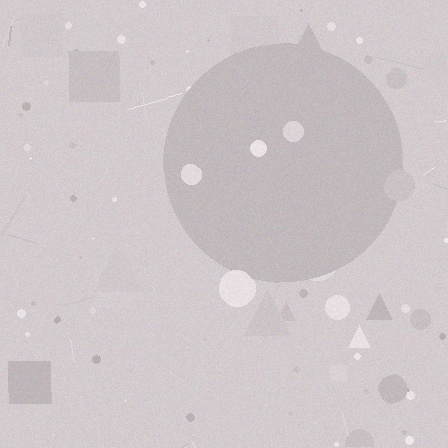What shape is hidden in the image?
A circle is hidden in the image.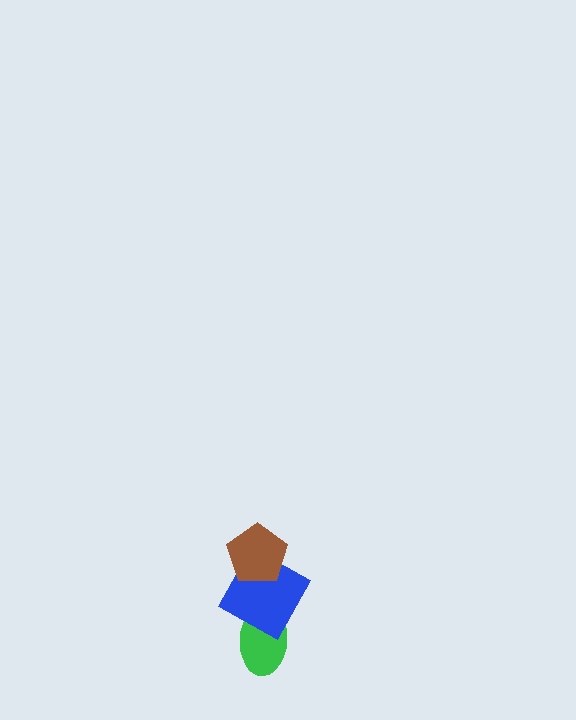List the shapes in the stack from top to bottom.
From top to bottom: the brown pentagon, the blue square, the green ellipse.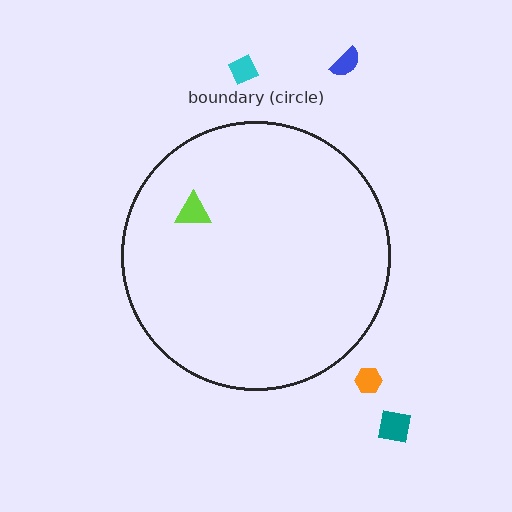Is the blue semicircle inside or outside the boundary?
Outside.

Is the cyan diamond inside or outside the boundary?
Outside.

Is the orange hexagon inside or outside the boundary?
Outside.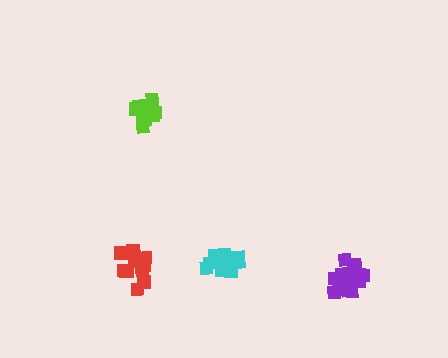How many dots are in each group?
Group 1: 14 dots, Group 2: 12 dots, Group 3: 17 dots, Group 4: 12 dots (55 total).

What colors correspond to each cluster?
The clusters are colored: red, lime, purple, cyan.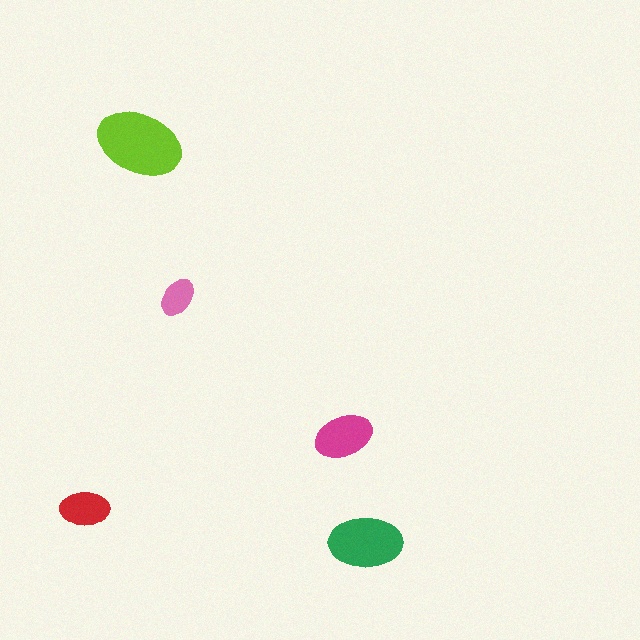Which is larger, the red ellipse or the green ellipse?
The green one.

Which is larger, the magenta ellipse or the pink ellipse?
The magenta one.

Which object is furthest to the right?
The green ellipse is rightmost.